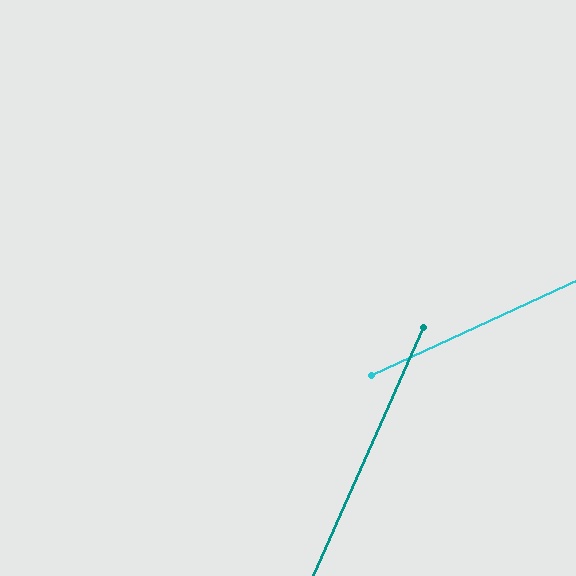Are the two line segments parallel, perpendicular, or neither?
Neither parallel nor perpendicular — they differ by about 41°.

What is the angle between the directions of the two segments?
Approximately 41 degrees.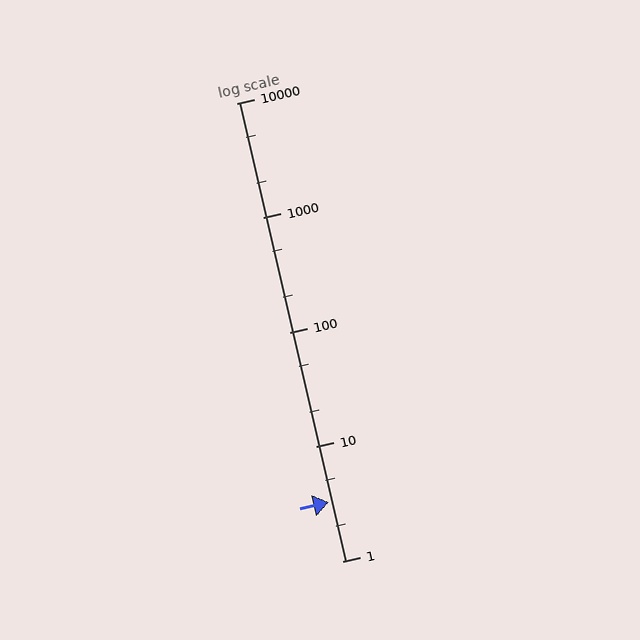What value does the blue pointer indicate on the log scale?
The pointer indicates approximately 3.3.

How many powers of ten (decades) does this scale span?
The scale spans 4 decades, from 1 to 10000.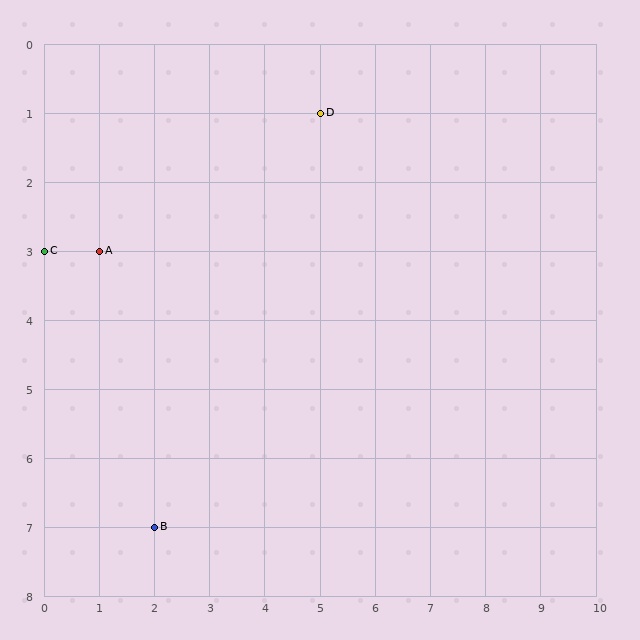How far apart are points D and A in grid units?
Points D and A are 4 columns and 2 rows apart (about 4.5 grid units diagonally).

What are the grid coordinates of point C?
Point C is at grid coordinates (0, 3).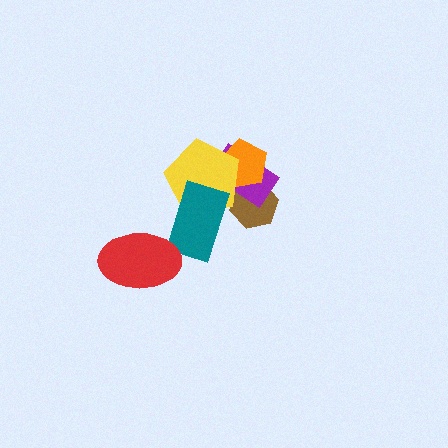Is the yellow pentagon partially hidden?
Yes, it is partially covered by another shape.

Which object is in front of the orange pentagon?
The yellow pentagon is in front of the orange pentagon.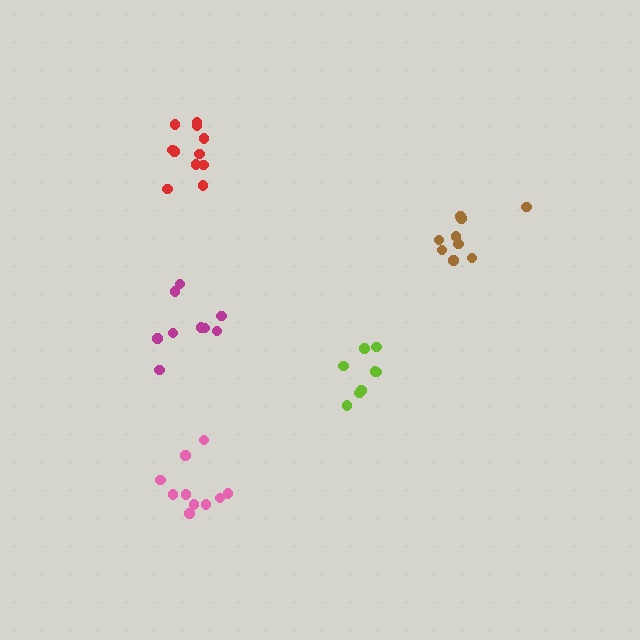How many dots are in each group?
Group 1: 10 dots, Group 2: 9 dots, Group 3: 9 dots, Group 4: 11 dots, Group 5: 8 dots (47 total).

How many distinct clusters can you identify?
There are 5 distinct clusters.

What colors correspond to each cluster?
The clusters are colored: pink, brown, magenta, red, lime.